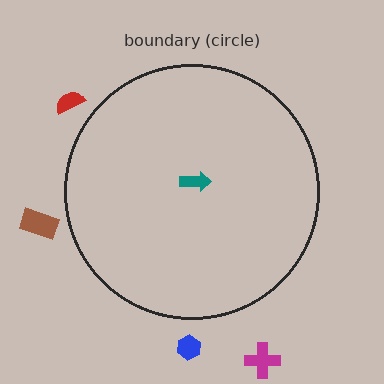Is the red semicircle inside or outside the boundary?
Outside.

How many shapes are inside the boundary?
1 inside, 4 outside.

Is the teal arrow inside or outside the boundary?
Inside.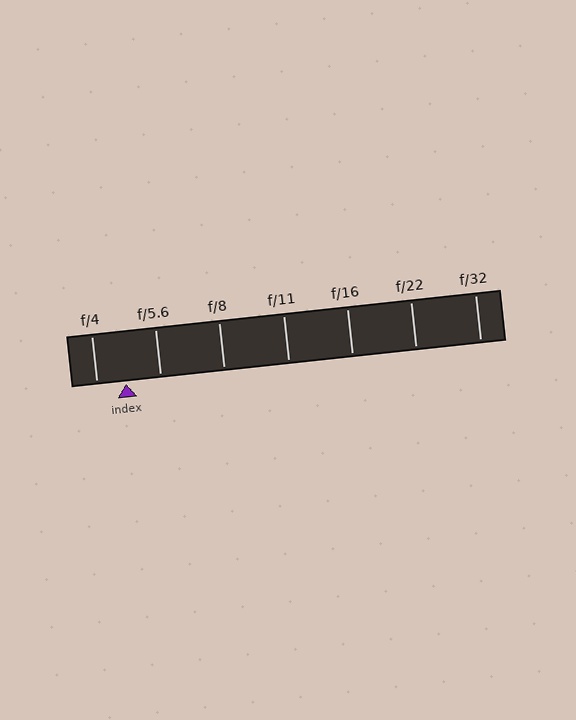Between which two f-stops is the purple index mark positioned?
The index mark is between f/4 and f/5.6.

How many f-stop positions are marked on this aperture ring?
There are 7 f-stop positions marked.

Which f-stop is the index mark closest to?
The index mark is closest to f/4.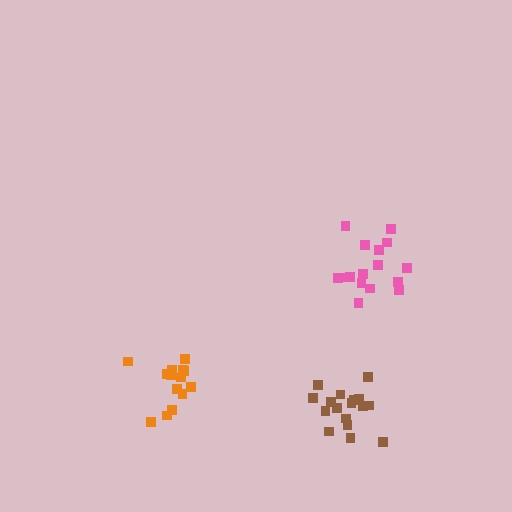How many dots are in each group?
Group 1: 16 dots, Group 2: 17 dots, Group 3: 15 dots (48 total).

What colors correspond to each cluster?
The clusters are colored: pink, brown, orange.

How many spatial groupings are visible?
There are 3 spatial groupings.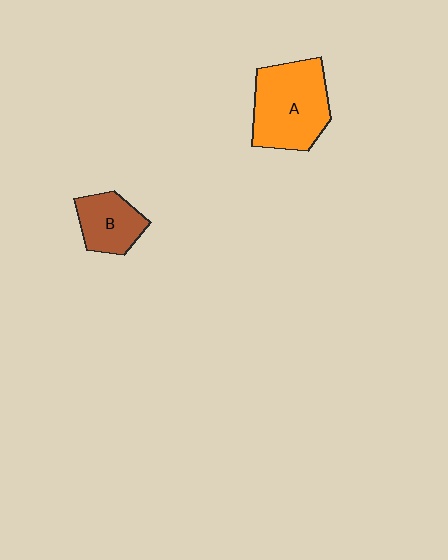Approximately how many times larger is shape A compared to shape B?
Approximately 1.8 times.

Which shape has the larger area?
Shape A (orange).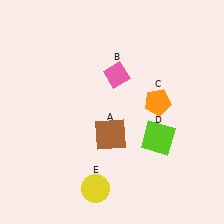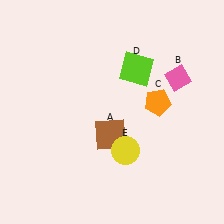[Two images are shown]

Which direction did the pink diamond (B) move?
The pink diamond (B) moved right.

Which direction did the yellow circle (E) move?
The yellow circle (E) moved up.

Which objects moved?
The objects that moved are: the pink diamond (B), the lime square (D), the yellow circle (E).